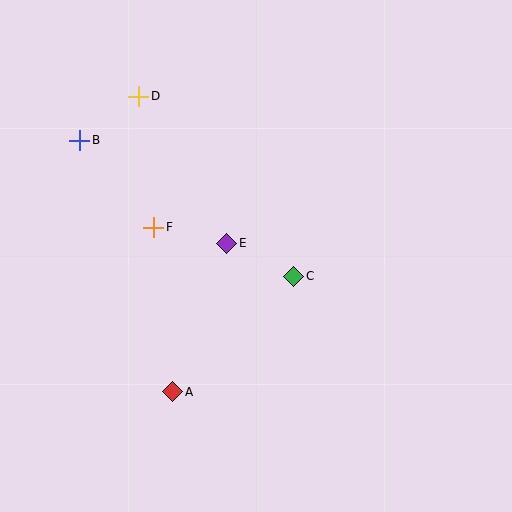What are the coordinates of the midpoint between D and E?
The midpoint between D and E is at (183, 170).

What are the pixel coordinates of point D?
Point D is at (139, 96).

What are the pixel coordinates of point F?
Point F is at (154, 227).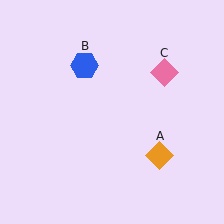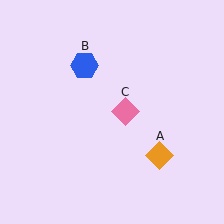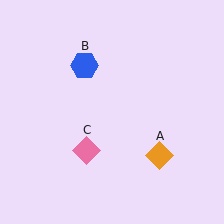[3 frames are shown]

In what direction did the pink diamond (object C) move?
The pink diamond (object C) moved down and to the left.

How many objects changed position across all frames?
1 object changed position: pink diamond (object C).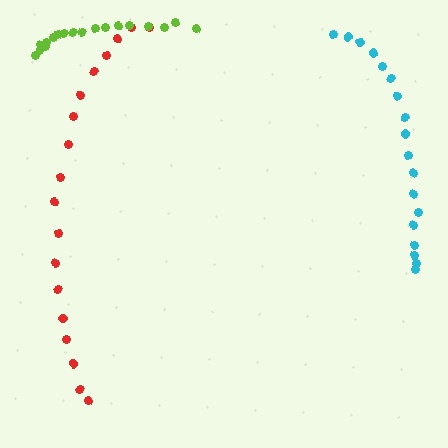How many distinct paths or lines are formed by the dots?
There are 3 distinct paths.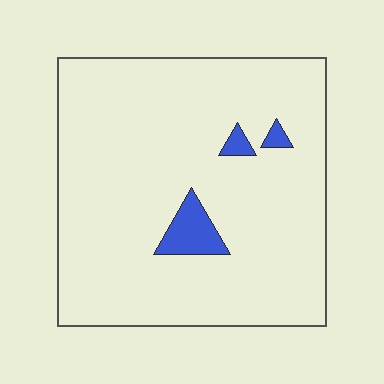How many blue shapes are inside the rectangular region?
3.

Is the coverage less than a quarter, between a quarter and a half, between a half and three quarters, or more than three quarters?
Less than a quarter.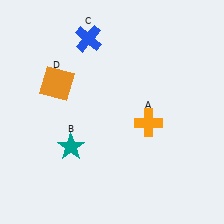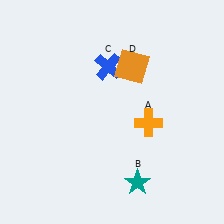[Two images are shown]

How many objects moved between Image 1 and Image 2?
3 objects moved between the two images.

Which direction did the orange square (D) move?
The orange square (D) moved right.